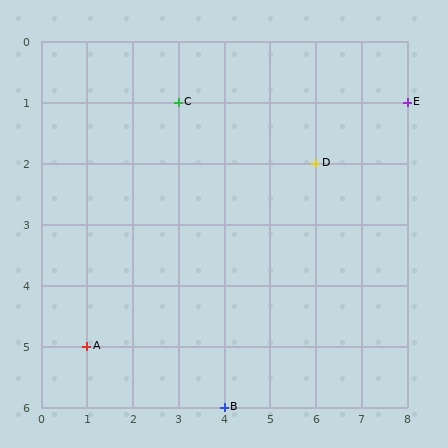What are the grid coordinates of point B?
Point B is at grid coordinates (4, 6).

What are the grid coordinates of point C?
Point C is at grid coordinates (3, 1).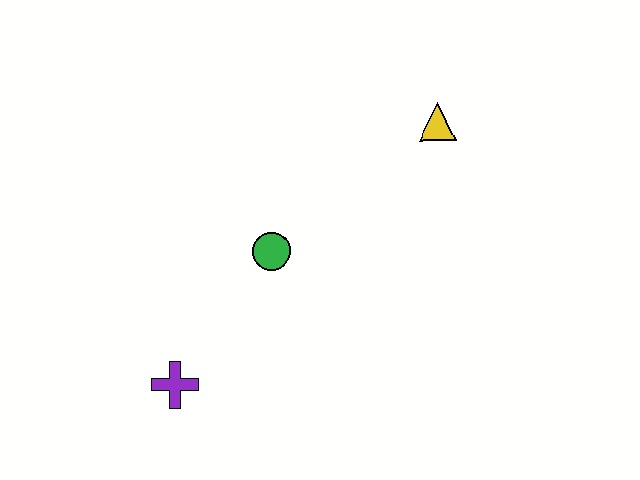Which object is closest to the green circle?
The purple cross is closest to the green circle.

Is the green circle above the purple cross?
Yes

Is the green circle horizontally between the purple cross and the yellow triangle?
Yes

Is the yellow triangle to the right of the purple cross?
Yes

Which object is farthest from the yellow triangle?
The purple cross is farthest from the yellow triangle.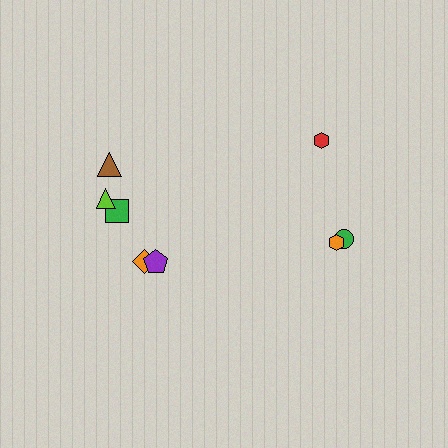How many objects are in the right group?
There are 3 objects.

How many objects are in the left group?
There are 5 objects.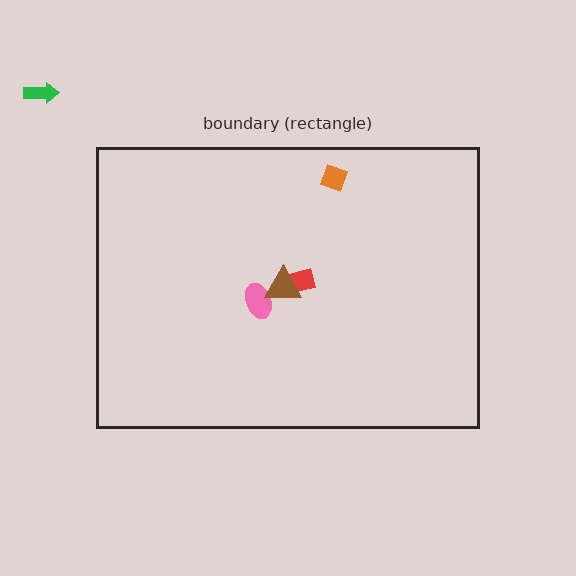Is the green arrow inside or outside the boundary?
Outside.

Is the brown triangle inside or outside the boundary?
Inside.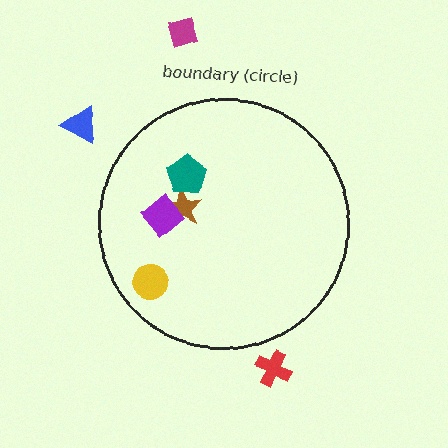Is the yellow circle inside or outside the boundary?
Inside.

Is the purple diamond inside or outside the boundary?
Inside.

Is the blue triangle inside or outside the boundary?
Outside.